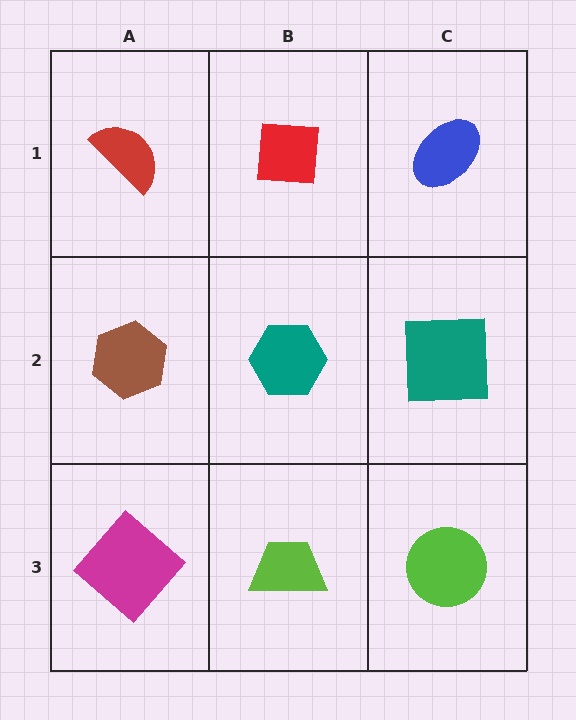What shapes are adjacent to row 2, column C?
A blue ellipse (row 1, column C), a lime circle (row 3, column C), a teal hexagon (row 2, column B).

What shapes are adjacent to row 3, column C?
A teal square (row 2, column C), a lime trapezoid (row 3, column B).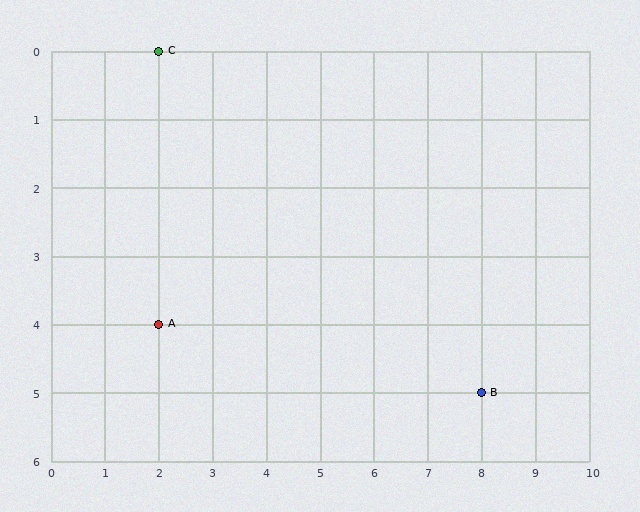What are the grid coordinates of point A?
Point A is at grid coordinates (2, 4).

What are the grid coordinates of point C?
Point C is at grid coordinates (2, 0).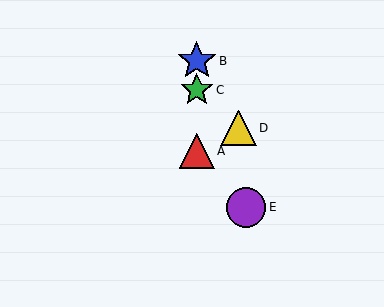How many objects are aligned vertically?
3 objects (A, B, C) are aligned vertically.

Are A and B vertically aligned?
Yes, both are at x≈197.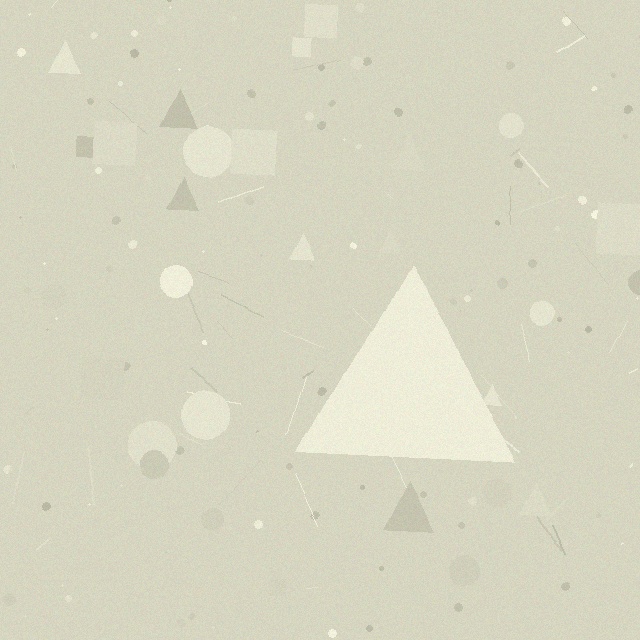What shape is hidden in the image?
A triangle is hidden in the image.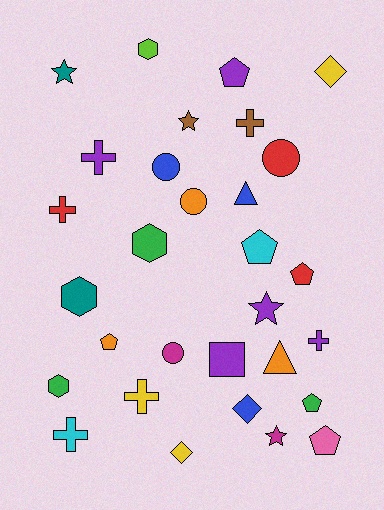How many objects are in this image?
There are 30 objects.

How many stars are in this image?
There are 4 stars.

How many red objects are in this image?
There are 3 red objects.